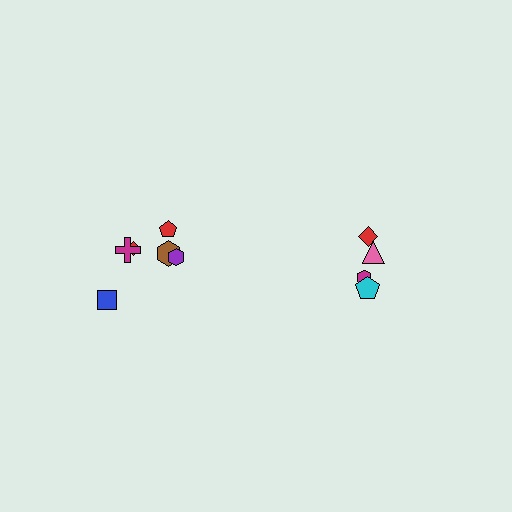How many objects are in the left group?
There are 6 objects.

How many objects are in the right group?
There are 4 objects.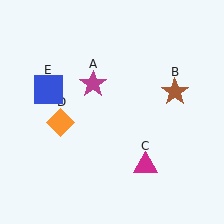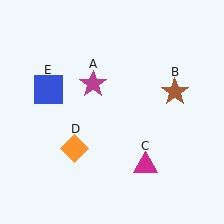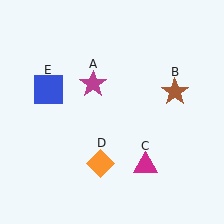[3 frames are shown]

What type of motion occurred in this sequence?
The orange diamond (object D) rotated counterclockwise around the center of the scene.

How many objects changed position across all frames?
1 object changed position: orange diamond (object D).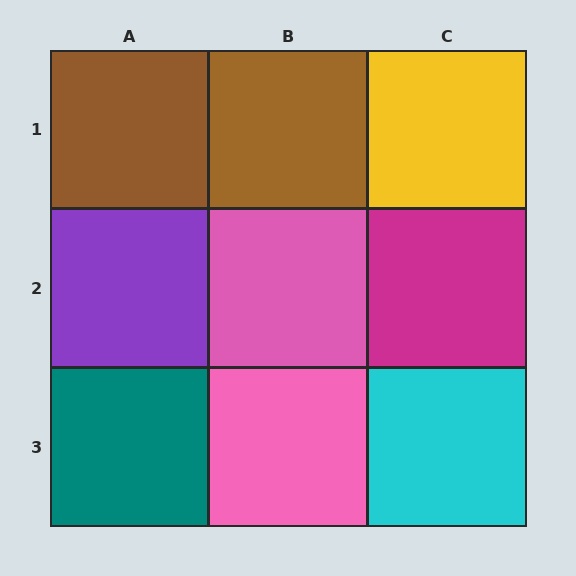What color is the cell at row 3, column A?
Teal.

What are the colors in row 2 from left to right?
Purple, pink, magenta.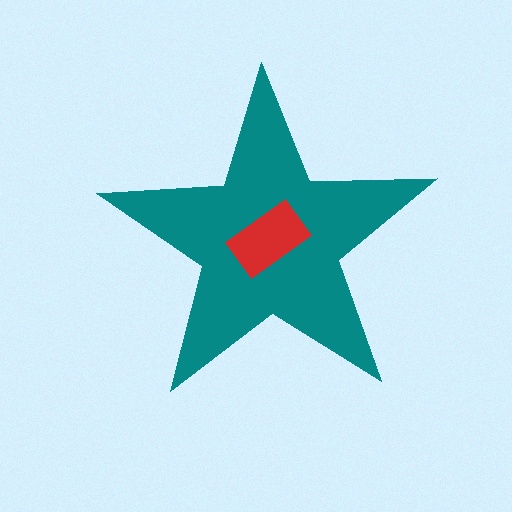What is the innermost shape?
The red rectangle.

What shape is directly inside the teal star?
The red rectangle.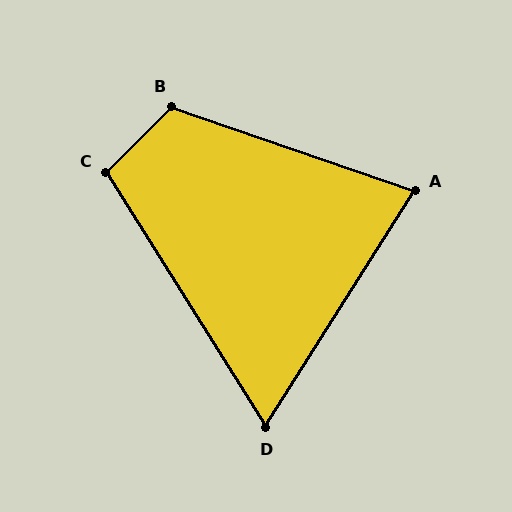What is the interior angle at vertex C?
Approximately 103 degrees (obtuse).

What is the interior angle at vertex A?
Approximately 77 degrees (acute).